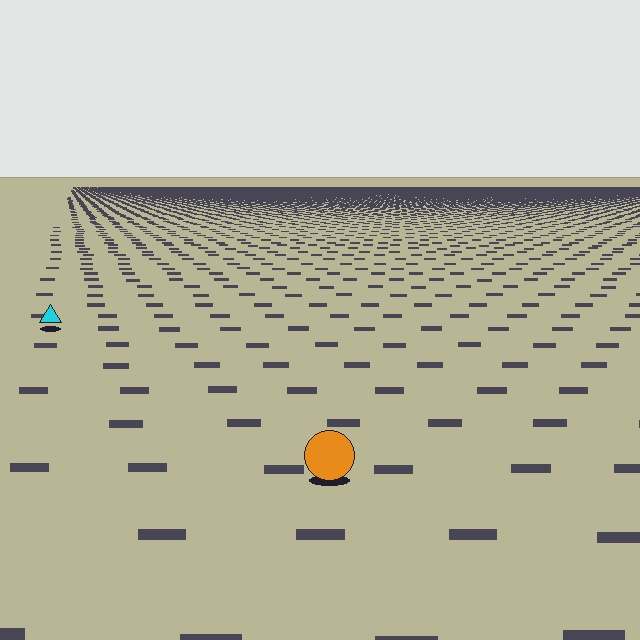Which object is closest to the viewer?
The orange circle is closest. The texture marks near it are larger and more spread out.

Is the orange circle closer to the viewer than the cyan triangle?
Yes. The orange circle is closer — you can tell from the texture gradient: the ground texture is coarser near it.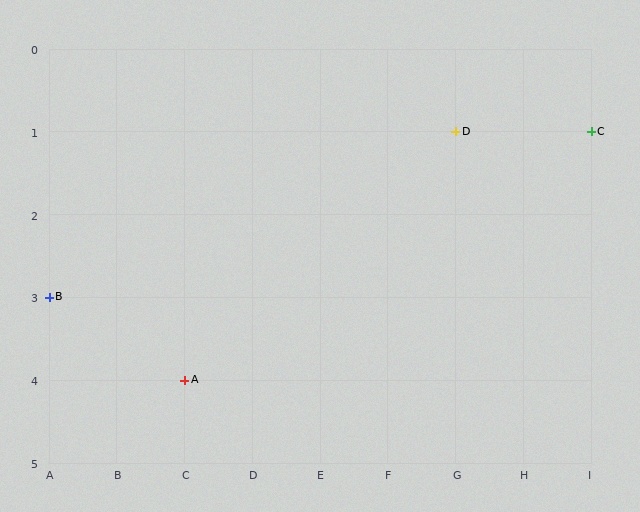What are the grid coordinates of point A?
Point A is at grid coordinates (C, 4).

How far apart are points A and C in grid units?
Points A and C are 6 columns and 3 rows apart (about 6.7 grid units diagonally).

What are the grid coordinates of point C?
Point C is at grid coordinates (I, 1).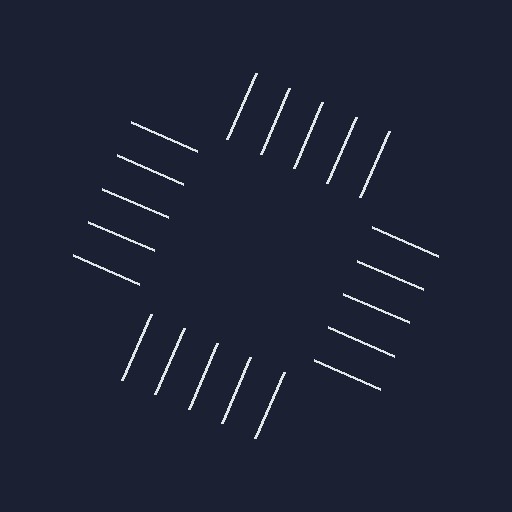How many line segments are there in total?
20 — 5 along each of the 4 edges.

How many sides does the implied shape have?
4 sides — the line-ends trace a square.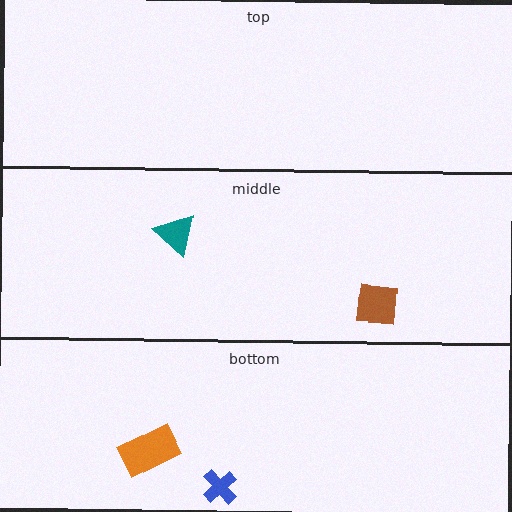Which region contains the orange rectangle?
The bottom region.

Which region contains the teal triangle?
The middle region.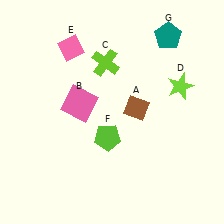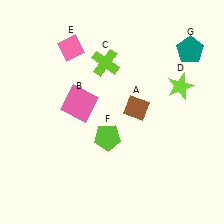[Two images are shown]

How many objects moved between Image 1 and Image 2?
1 object moved between the two images.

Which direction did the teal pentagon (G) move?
The teal pentagon (G) moved right.